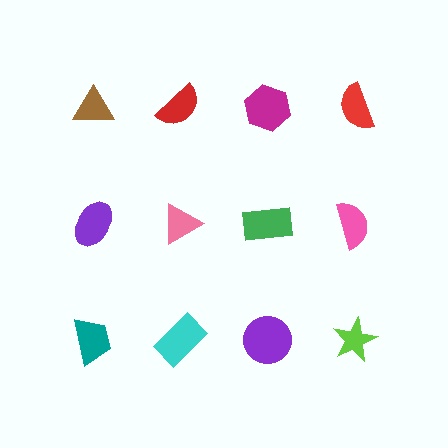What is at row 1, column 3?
A magenta hexagon.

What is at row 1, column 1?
A brown triangle.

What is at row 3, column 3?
A purple circle.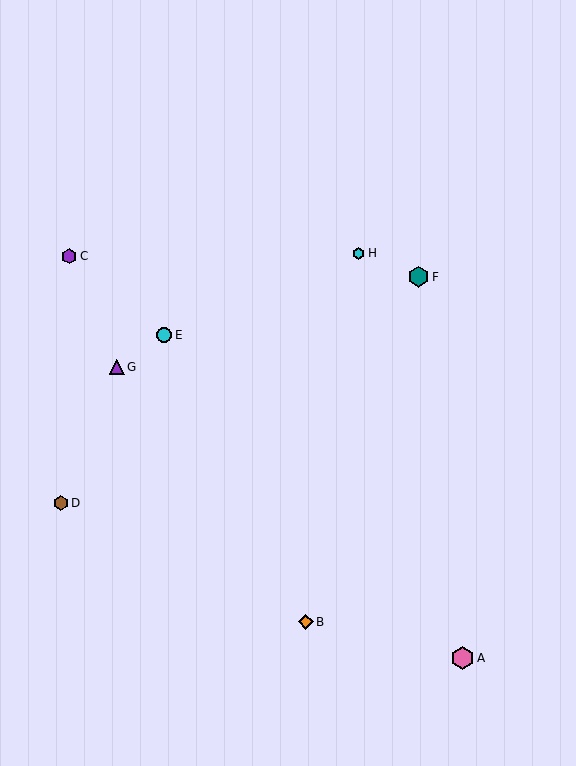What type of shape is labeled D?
Shape D is a brown hexagon.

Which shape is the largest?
The pink hexagon (labeled A) is the largest.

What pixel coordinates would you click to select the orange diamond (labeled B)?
Click at (306, 622) to select the orange diamond B.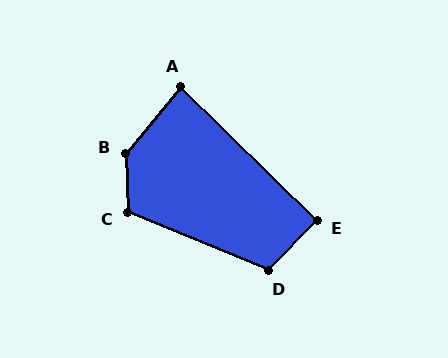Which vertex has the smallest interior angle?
A, at approximately 85 degrees.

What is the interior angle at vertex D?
Approximately 112 degrees (obtuse).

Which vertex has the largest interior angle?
B, at approximately 138 degrees.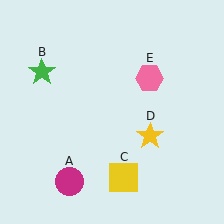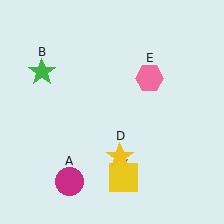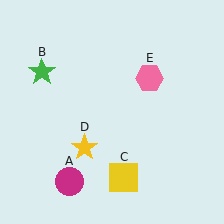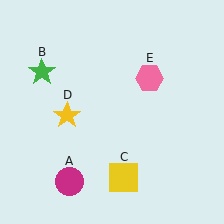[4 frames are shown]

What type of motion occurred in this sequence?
The yellow star (object D) rotated clockwise around the center of the scene.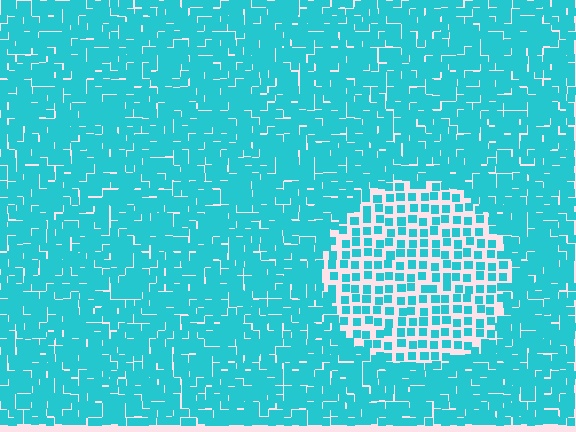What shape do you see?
I see a circle.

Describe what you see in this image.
The image contains small cyan elements arranged at two different densities. A circle-shaped region is visible where the elements are less densely packed than the surrounding area.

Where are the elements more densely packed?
The elements are more densely packed outside the circle boundary.